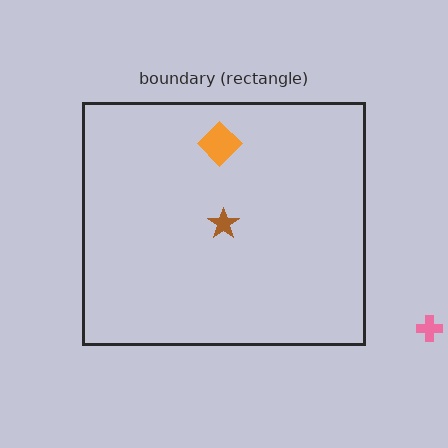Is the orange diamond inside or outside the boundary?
Inside.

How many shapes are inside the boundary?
2 inside, 1 outside.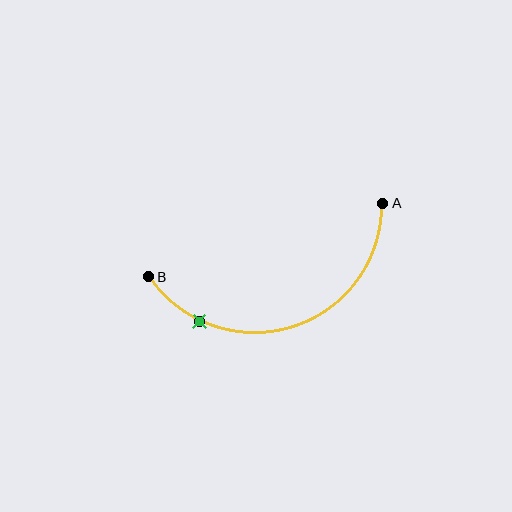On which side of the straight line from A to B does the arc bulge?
The arc bulges below the straight line connecting A and B.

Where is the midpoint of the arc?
The arc midpoint is the point on the curve farthest from the straight line joining A and B. It sits below that line.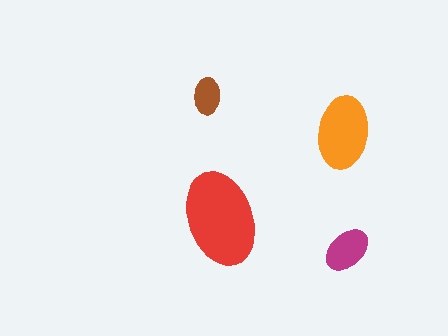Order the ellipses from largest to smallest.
the red one, the orange one, the magenta one, the brown one.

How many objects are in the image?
There are 4 objects in the image.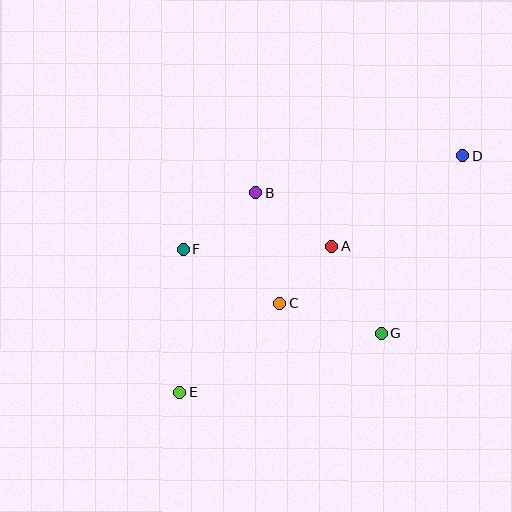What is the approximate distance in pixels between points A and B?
The distance between A and B is approximately 93 pixels.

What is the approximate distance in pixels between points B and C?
The distance between B and C is approximately 113 pixels.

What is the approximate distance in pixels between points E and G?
The distance between E and G is approximately 209 pixels.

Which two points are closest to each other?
Points A and C are closest to each other.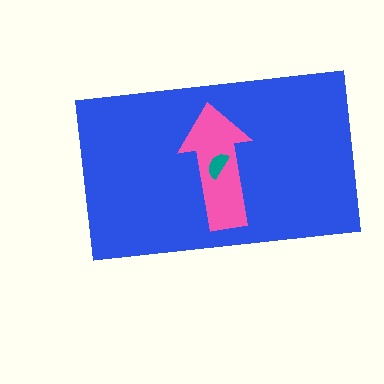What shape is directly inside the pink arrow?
The teal semicircle.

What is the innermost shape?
The teal semicircle.